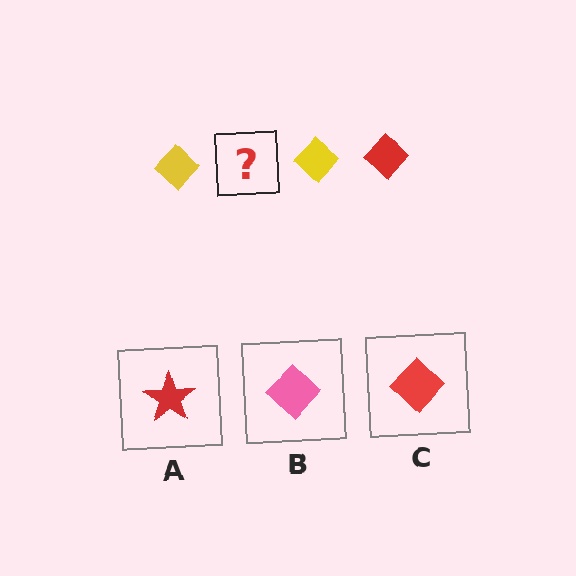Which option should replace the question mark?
Option C.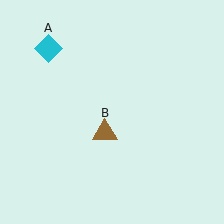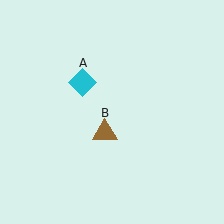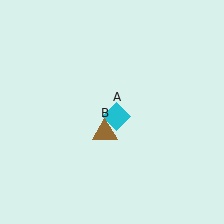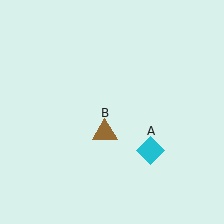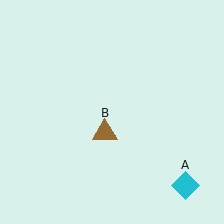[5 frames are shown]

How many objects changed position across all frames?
1 object changed position: cyan diamond (object A).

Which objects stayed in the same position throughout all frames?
Brown triangle (object B) remained stationary.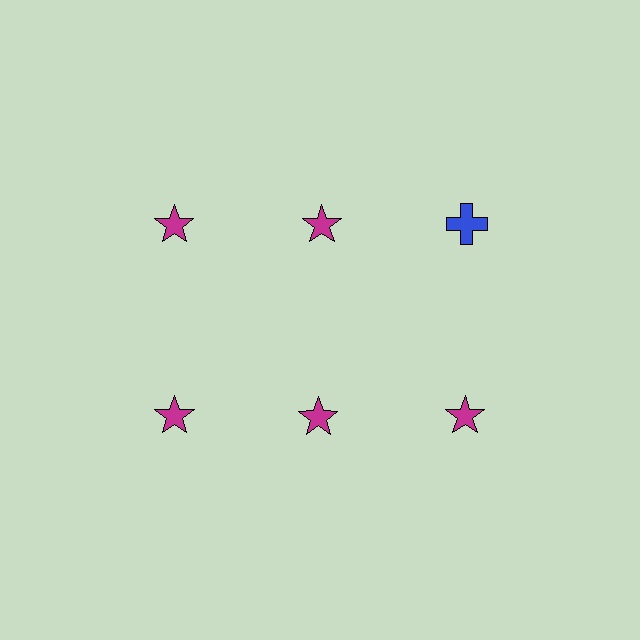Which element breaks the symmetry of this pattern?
The blue cross in the top row, center column breaks the symmetry. All other shapes are magenta stars.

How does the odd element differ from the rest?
It differs in both color (blue instead of magenta) and shape (cross instead of star).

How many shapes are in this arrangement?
There are 6 shapes arranged in a grid pattern.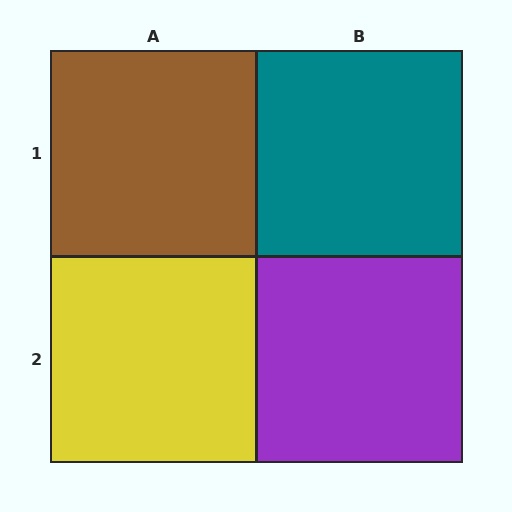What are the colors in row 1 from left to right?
Brown, teal.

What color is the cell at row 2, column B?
Purple.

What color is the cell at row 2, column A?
Yellow.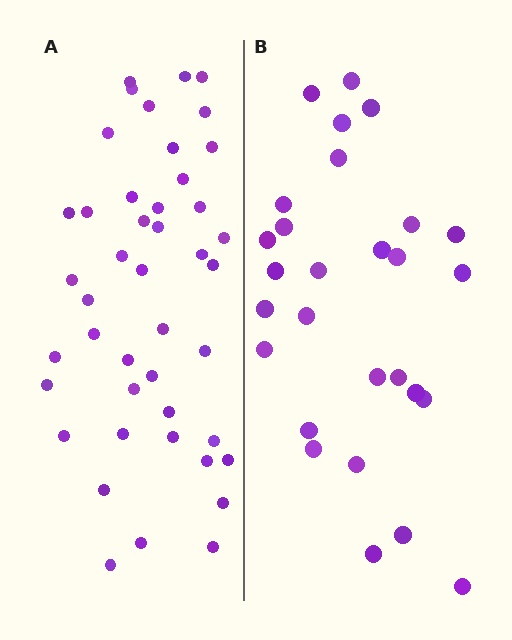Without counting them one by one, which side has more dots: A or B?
Region A (the left region) has more dots.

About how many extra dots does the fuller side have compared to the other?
Region A has approximately 15 more dots than region B.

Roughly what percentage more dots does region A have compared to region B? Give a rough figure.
About 55% more.